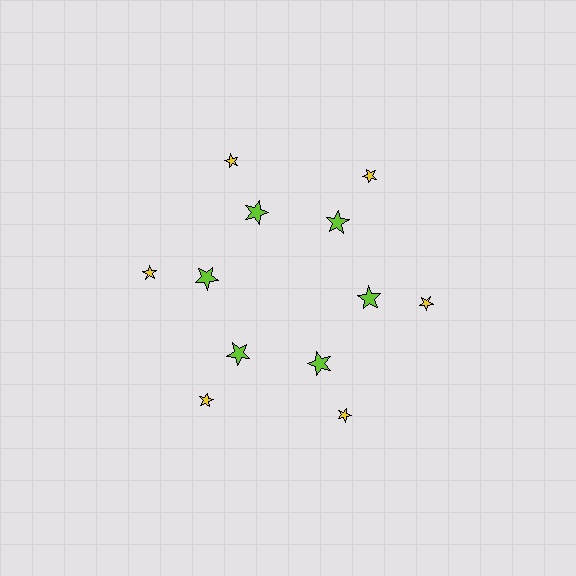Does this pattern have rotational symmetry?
Yes, this pattern has 6-fold rotational symmetry. It looks the same after rotating 60 degrees around the center.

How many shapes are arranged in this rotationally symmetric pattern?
There are 12 shapes, arranged in 6 groups of 2.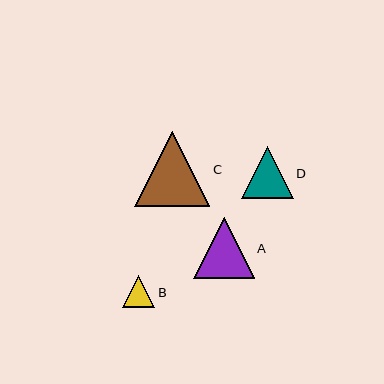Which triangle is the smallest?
Triangle B is the smallest with a size of approximately 32 pixels.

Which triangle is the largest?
Triangle C is the largest with a size of approximately 75 pixels.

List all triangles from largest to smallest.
From largest to smallest: C, A, D, B.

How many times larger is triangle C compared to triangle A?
Triangle C is approximately 1.2 times the size of triangle A.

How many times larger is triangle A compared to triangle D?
Triangle A is approximately 1.2 times the size of triangle D.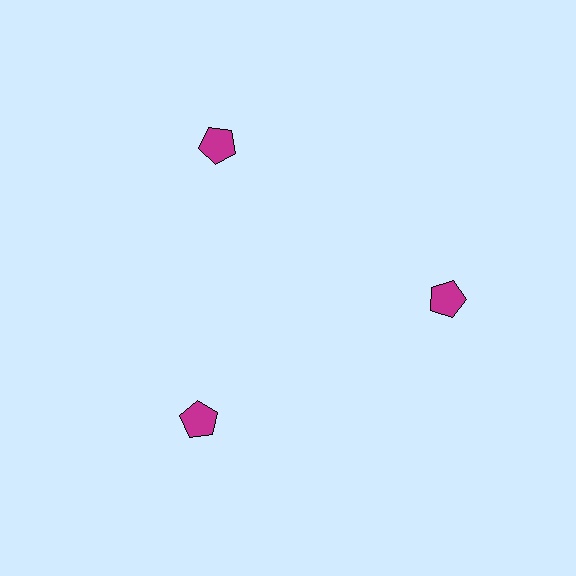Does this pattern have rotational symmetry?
Yes, this pattern has 3-fold rotational symmetry. It looks the same after rotating 120 degrees around the center.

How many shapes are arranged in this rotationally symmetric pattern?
There are 3 shapes, arranged in 3 groups of 1.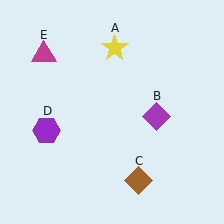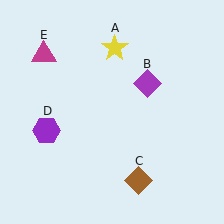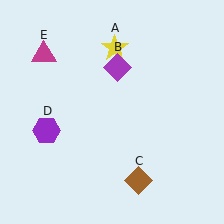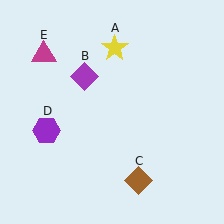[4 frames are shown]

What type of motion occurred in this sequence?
The purple diamond (object B) rotated counterclockwise around the center of the scene.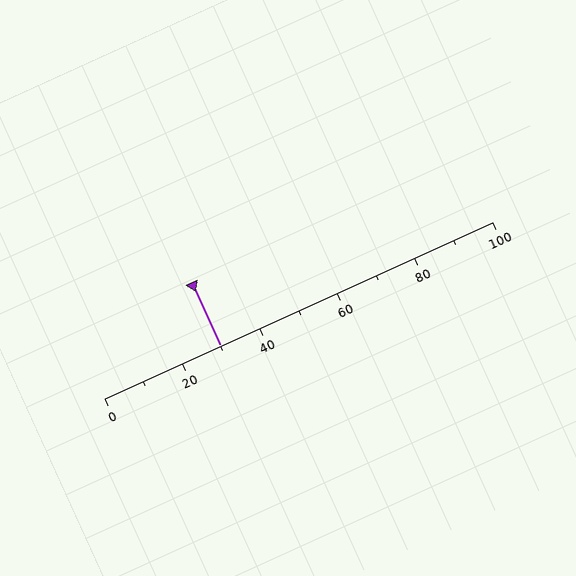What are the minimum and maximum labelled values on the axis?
The axis runs from 0 to 100.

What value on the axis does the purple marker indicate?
The marker indicates approximately 30.